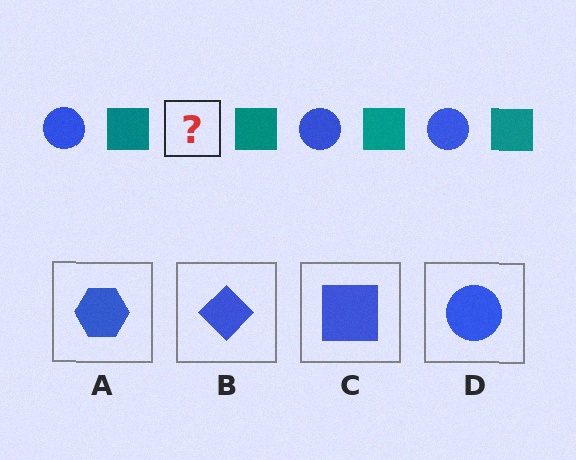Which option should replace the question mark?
Option D.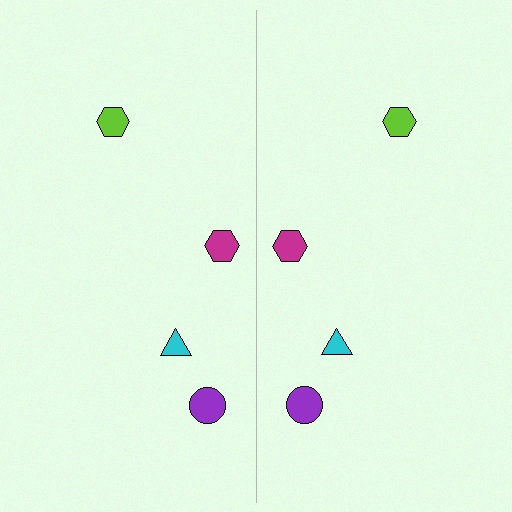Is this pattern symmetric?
Yes, this pattern has bilateral (reflection) symmetry.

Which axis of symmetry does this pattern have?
The pattern has a vertical axis of symmetry running through the center of the image.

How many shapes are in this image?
There are 8 shapes in this image.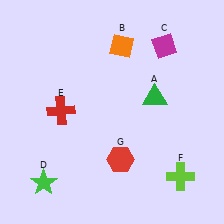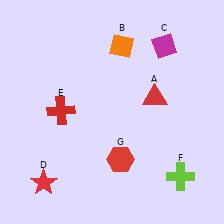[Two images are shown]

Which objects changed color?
A changed from green to red. D changed from green to red.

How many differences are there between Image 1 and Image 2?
There are 2 differences between the two images.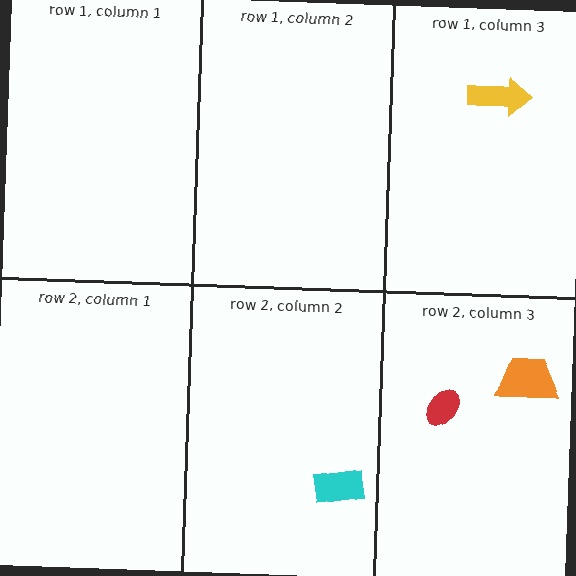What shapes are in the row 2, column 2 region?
The cyan rectangle.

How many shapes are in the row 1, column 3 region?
1.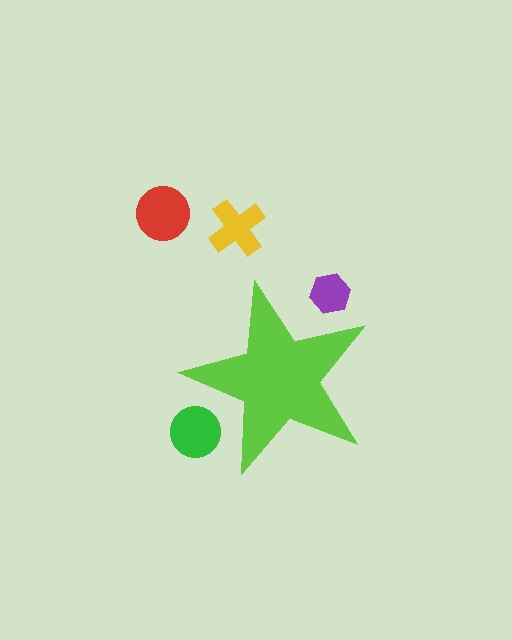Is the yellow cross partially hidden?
No, the yellow cross is fully visible.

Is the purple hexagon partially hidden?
Yes, the purple hexagon is partially hidden behind the lime star.